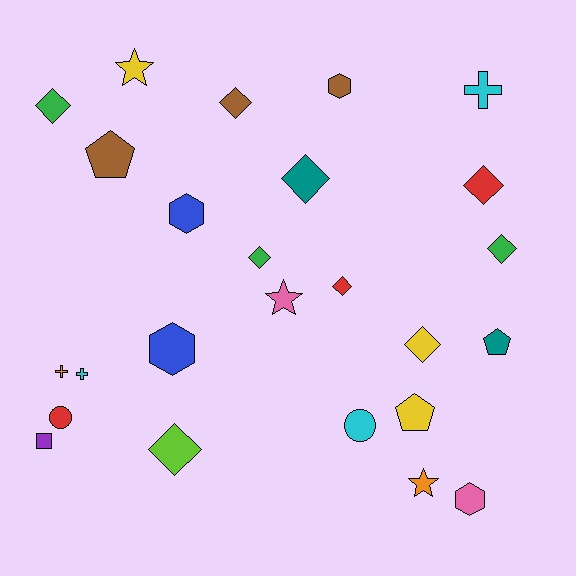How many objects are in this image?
There are 25 objects.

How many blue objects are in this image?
There are 2 blue objects.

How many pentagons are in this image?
There are 3 pentagons.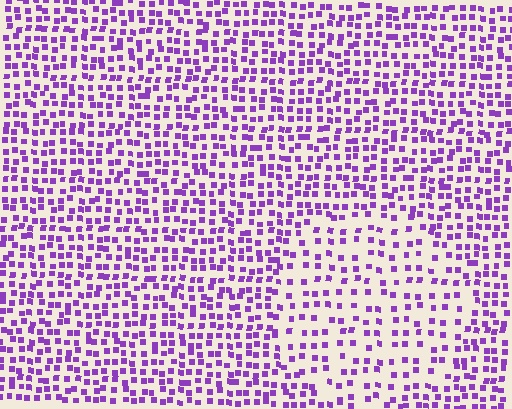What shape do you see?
I see a circle.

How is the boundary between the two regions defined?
The boundary is defined by a change in element density (approximately 1.9x ratio). All elements are the same color, size, and shape.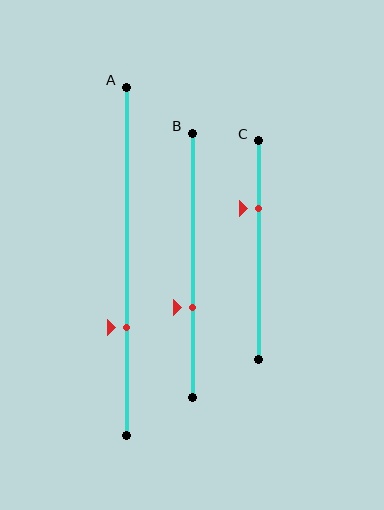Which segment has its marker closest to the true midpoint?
Segment B has its marker closest to the true midpoint.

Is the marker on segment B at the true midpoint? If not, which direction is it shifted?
No, the marker on segment B is shifted downward by about 16% of the segment length.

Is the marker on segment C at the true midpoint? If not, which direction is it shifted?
No, the marker on segment C is shifted upward by about 19% of the segment length.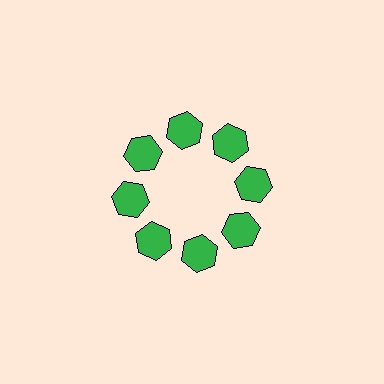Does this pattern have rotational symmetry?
Yes, this pattern has 8-fold rotational symmetry. It looks the same after rotating 45 degrees around the center.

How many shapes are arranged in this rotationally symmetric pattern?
There are 8 shapes, arranged in 8 groups of 1.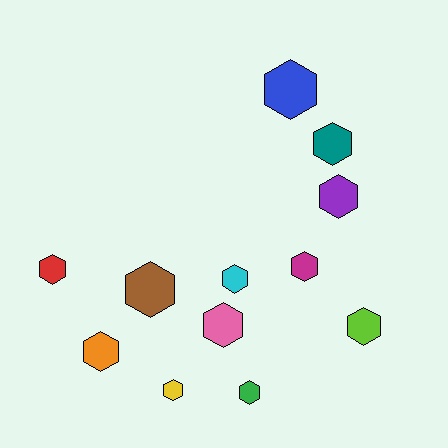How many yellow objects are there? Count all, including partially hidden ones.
There is 1 yellow object.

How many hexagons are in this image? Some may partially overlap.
There are 12 hexagons.